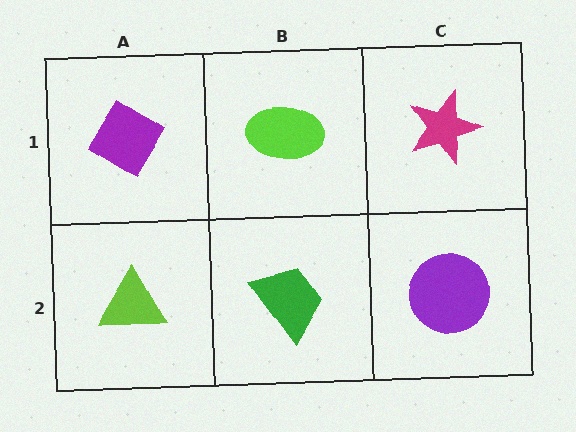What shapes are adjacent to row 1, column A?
A lime triangle (row 2, column A), a lime ellipse (row 1, column B).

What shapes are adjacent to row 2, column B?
A lime ellipse (row 1, column B), a lime triangle (row 2, column A), a purple circle (row 2, column C).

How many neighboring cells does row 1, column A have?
2.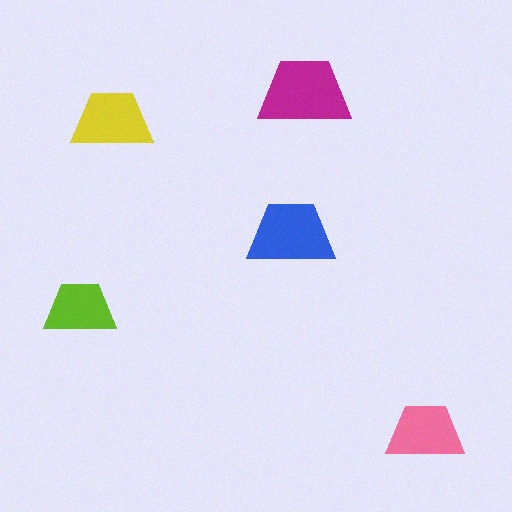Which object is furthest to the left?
The lime trapezoid is leftmost.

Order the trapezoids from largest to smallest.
the magenta one, the blue one, the yellow one, the pink one, the lime one.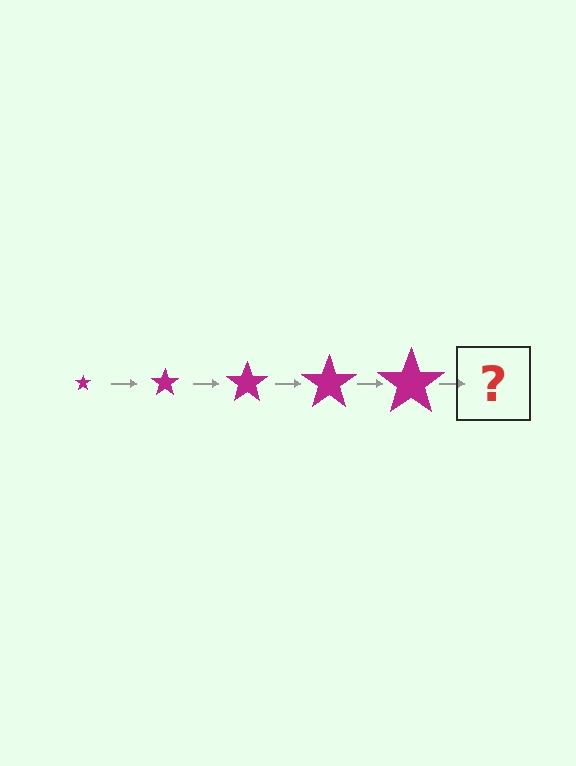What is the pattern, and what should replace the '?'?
The pattern is that the star gets progressively larger each step. The '?' should be a magenta star, larger than the previous one.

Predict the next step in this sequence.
The next step is a magenta star, larger than the previous one.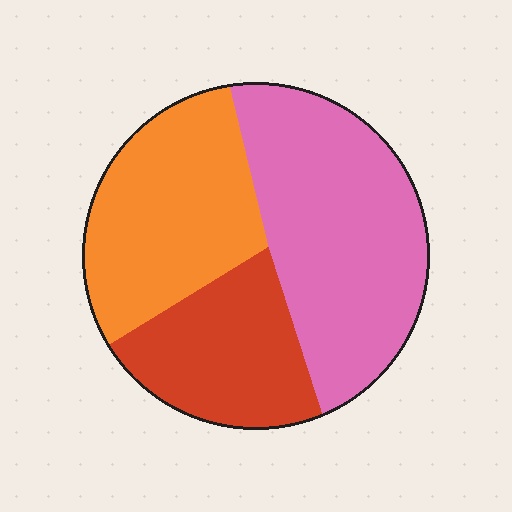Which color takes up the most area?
Pink, at roughly 45%.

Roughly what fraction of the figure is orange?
Orange covers roughly 30% of the figure.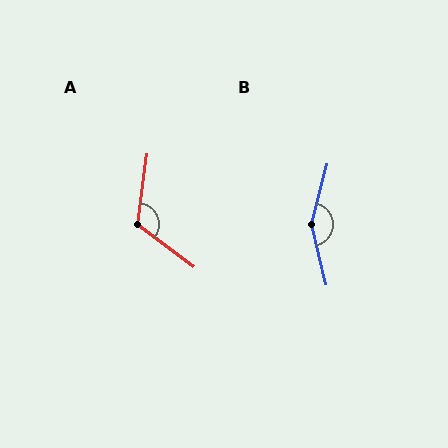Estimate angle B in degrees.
Approximately 152 degrees.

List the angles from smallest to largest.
A (119°), B (152°).